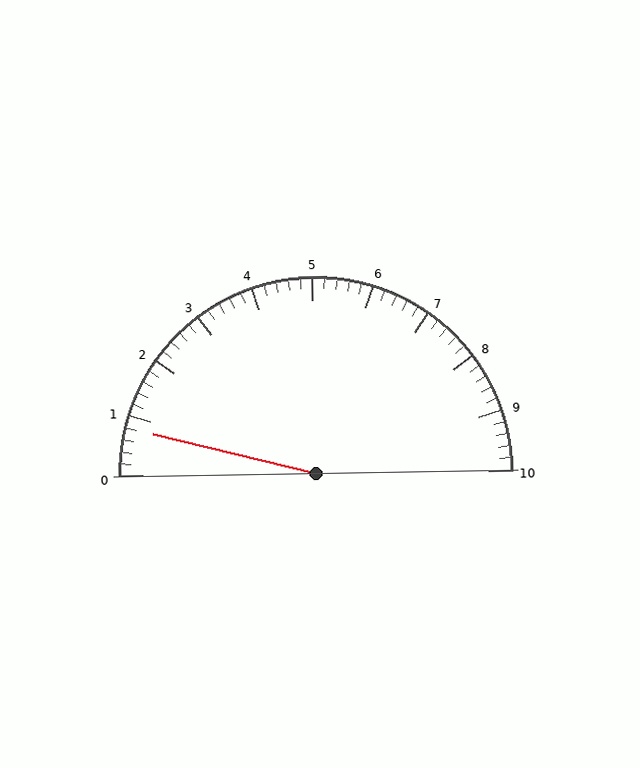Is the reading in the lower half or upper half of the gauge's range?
The reading is in the lower half of the range (0 to 10).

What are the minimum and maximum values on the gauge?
The gauge ranges from 0 to 10.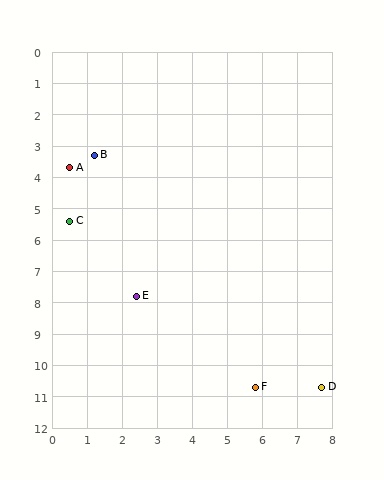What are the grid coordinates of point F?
Point F is at approximately (5.8, 10.7).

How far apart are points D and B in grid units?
Points D and B are about 9.8 grid units apart.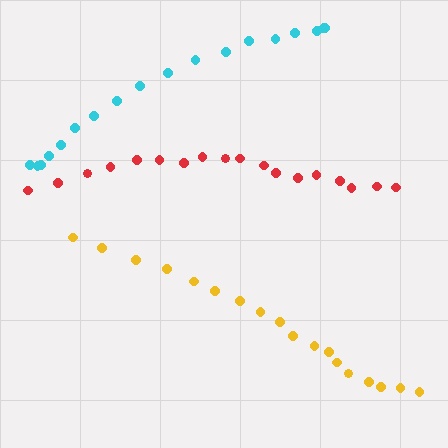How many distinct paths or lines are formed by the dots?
There are 3 distinct paths.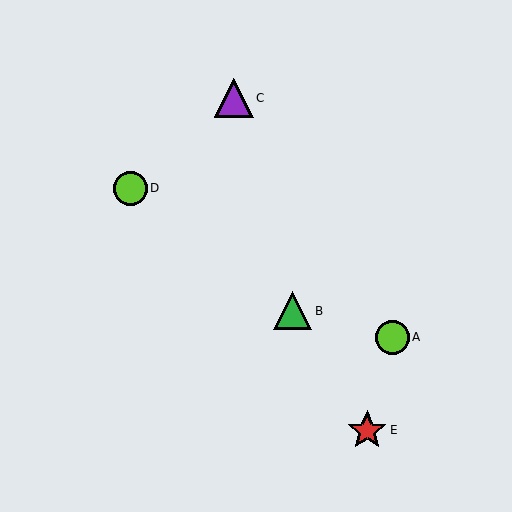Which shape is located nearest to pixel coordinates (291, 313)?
The green triangle (labeled B) at (293, 311) is nearest to that location.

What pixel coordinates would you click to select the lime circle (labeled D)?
Click at (130, 188) to select the lime circle D.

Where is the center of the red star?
The center of the red star is at (367, 430).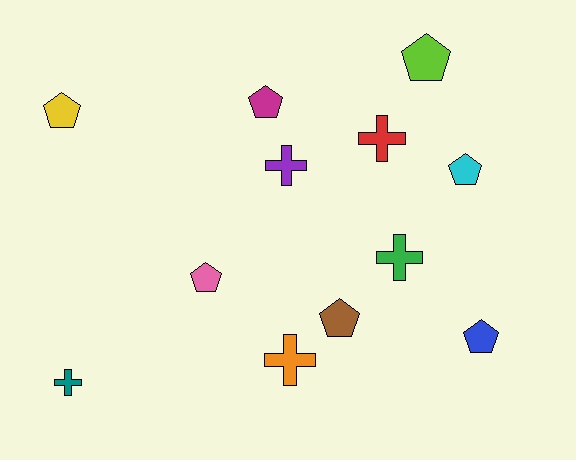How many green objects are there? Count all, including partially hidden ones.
There is 1 green object.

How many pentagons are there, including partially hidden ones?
There are 7 pentagons.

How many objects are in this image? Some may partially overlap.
There are 12 objects.